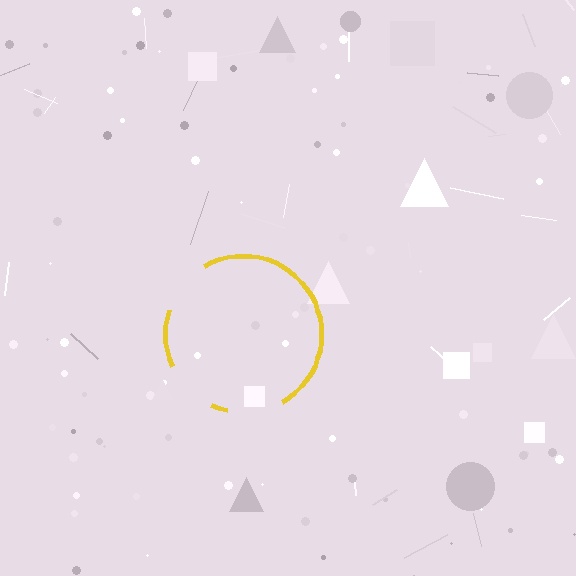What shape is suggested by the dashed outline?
The dashed outline suggests a circle.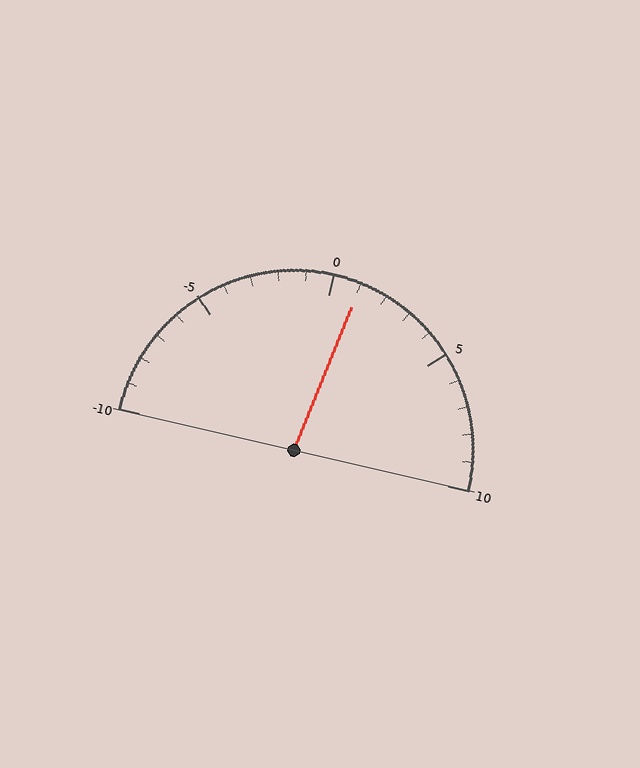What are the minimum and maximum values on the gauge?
The gauge ranges from -10 to 10.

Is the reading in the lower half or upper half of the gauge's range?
The reading is in the upper half of the range (-10 to 10).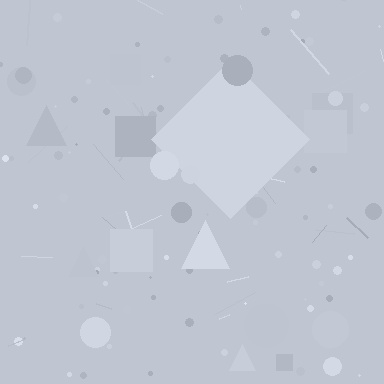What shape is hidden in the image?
A diamond is hidden in the image.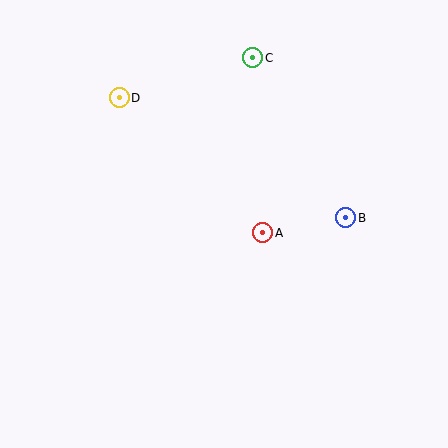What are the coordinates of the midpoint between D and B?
The midpoint between D and B is at (233, 158).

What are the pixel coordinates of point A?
Point A is at (263, 233).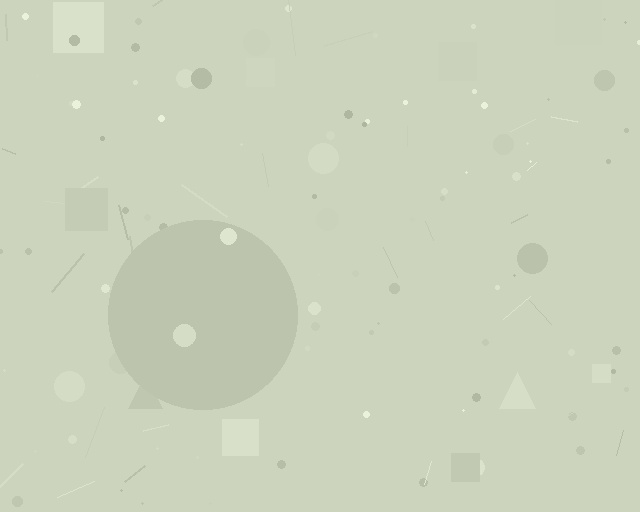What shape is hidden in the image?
A circle is hidden in the image.